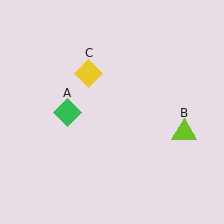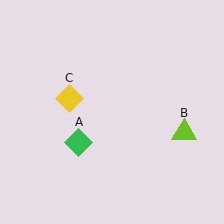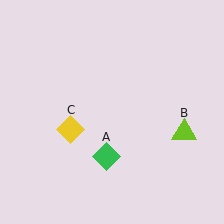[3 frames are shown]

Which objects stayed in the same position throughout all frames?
Lime triangle (object B) remained stationary.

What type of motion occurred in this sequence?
The green diamond (object A), yellow diamond (object C) rotated counterclockwise around the center of the scene.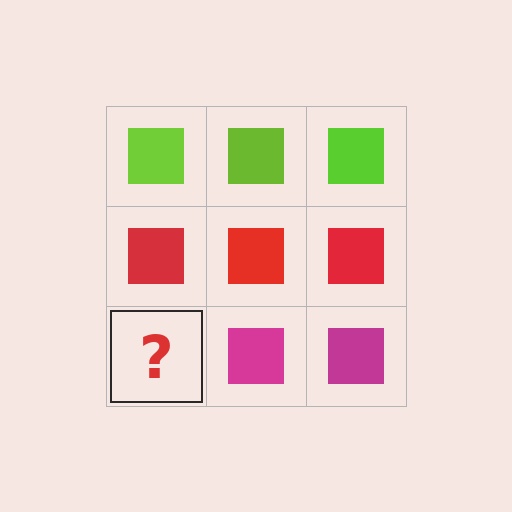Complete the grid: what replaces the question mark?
The question mark should be replaced with a magenta square.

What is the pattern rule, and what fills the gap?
The rule is that each row has a consistent color. The gap should be filled with a magenta square.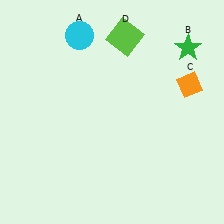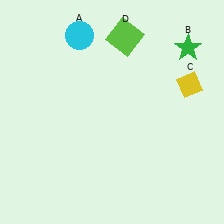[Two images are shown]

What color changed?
The diamond (C) changed from orange in Image 1 to yellow in Image 2.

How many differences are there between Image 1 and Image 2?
There is 1 difference between the two images.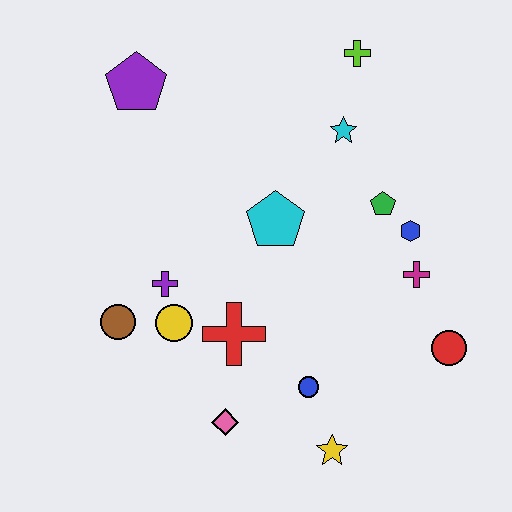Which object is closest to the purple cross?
The yellow circle is closest to the purple cross.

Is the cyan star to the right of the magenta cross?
No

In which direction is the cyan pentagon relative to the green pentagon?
The cyan pentagon is to the left of the green pentagon.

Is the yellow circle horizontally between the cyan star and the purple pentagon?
Yes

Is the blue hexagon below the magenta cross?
No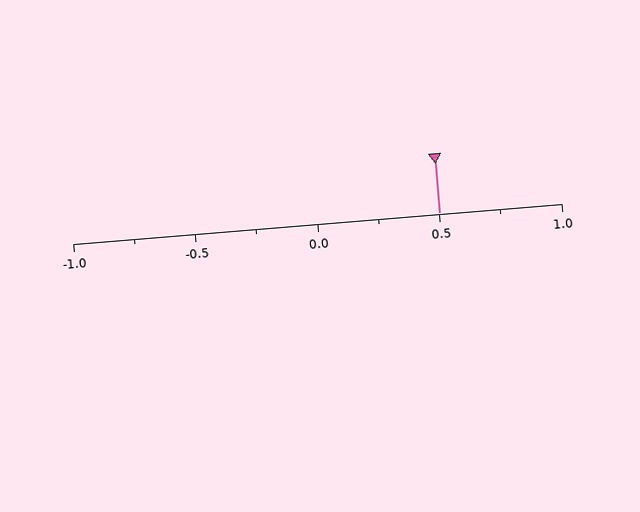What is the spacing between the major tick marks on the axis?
The major ticks are spaced 0.5 apart.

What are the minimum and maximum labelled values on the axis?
The axis runs from -1.0 to 1.0.